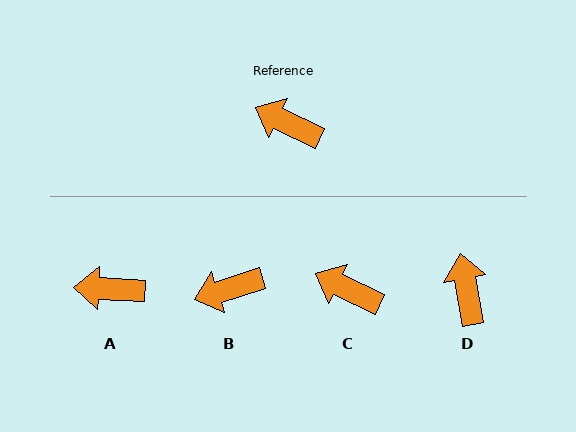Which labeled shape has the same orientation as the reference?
C.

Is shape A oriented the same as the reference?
No, it is off by about 23 degrees.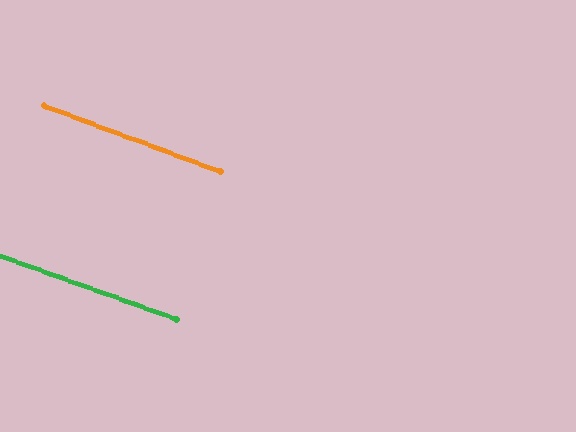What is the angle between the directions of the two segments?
Approximately 1 degree.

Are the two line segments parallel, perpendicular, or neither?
Parallel — their directions differ by only 0.8°.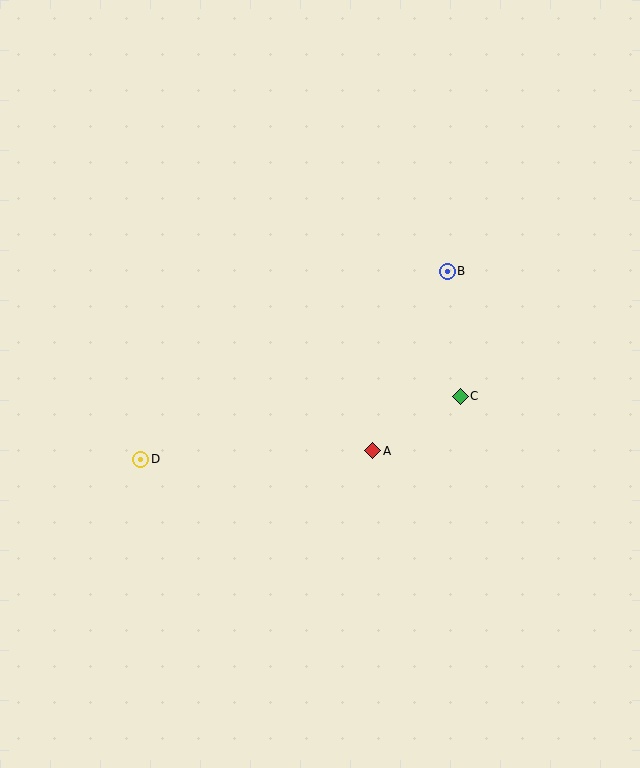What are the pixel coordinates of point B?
Point B is at (447, 272).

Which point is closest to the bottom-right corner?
Point C is closest to the bottom-right corner.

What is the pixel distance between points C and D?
The distance between C and D is 326 pixels.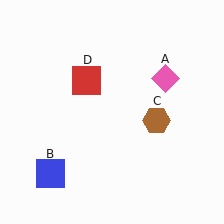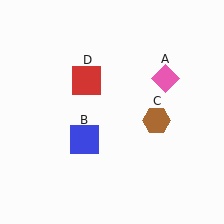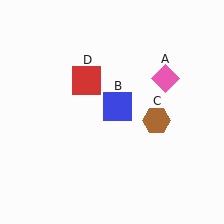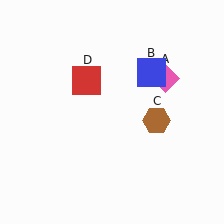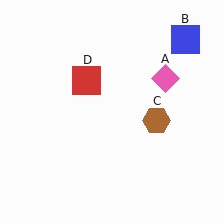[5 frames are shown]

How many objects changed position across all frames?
1 object changed position: blue square (object B).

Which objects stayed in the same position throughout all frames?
Pink diamond (object A) and brown hexagon (object C) and red square (object D) remained stationary.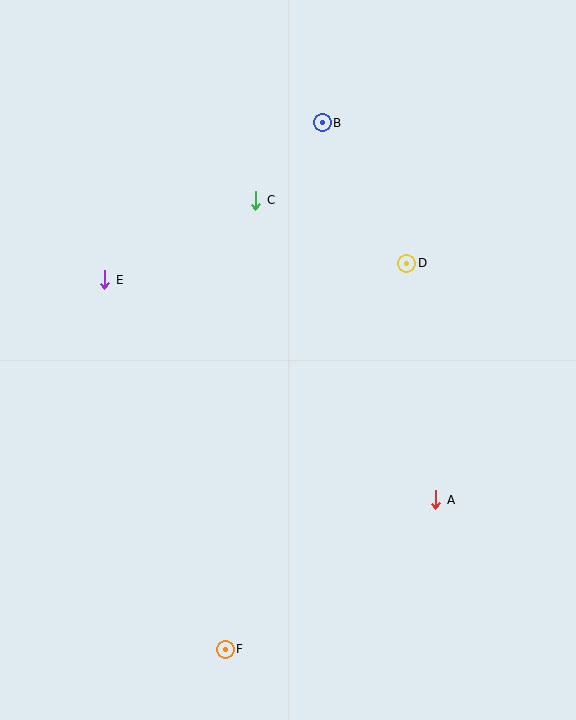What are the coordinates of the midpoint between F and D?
The midpoint between F and D is at (316, 456).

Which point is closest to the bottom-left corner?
Point F is closest to the bottom-left corner.